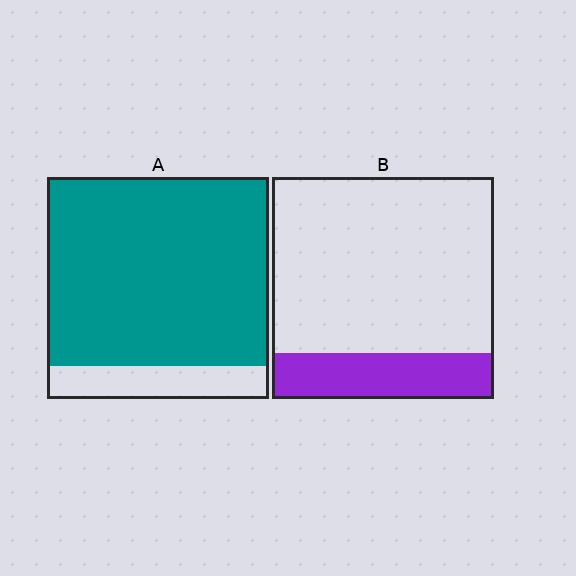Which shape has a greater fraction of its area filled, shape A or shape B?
Shape A.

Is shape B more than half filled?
No.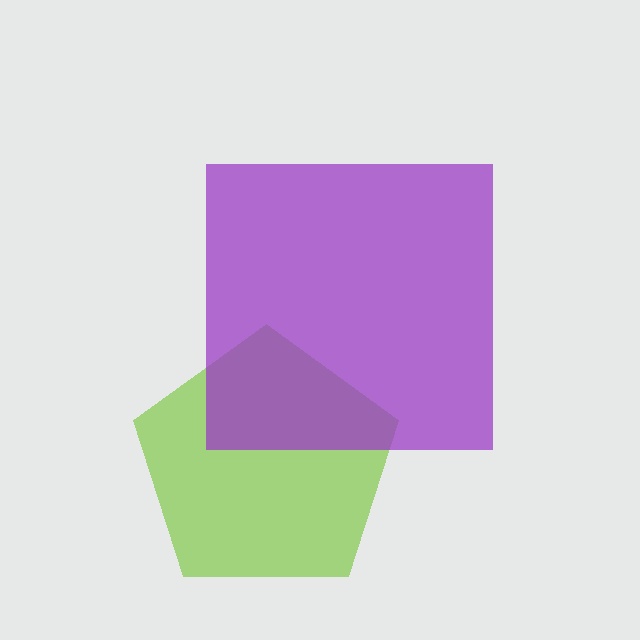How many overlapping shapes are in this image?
There are 2 overlapping shapes in the image.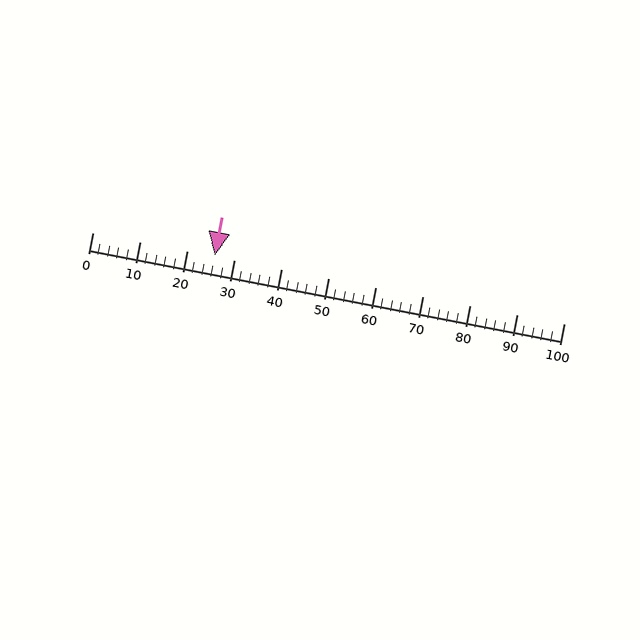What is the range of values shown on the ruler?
The ruler shows values from 0 to 100.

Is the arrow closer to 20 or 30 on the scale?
The arrow is closer to 30.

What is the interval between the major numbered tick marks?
The major tick marks are spaced 10 units apart.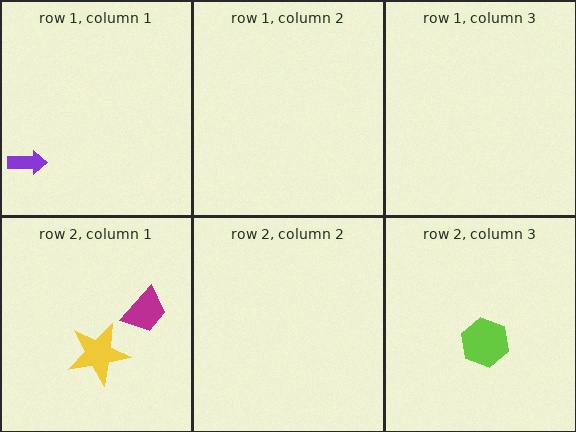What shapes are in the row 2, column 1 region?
The magenta trapezoid, the yellow star.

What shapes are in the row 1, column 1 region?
The purple arrow.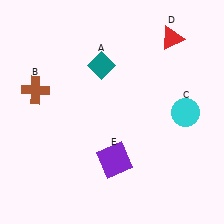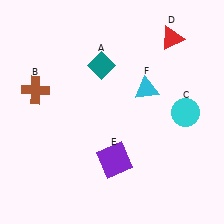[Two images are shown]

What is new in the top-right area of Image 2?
A cyan triangle (F) was added in the top-right area of Image 2.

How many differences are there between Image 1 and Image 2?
There is 1 difference between the two images.